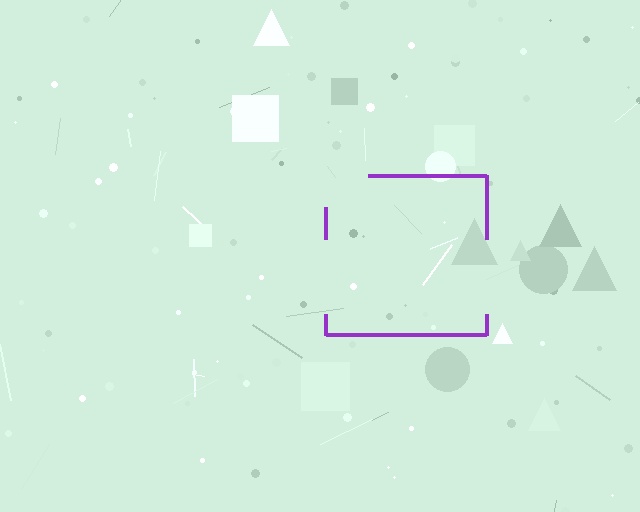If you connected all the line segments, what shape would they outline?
They would outline a square.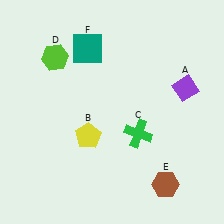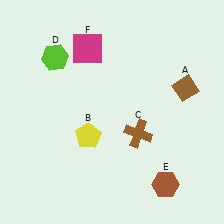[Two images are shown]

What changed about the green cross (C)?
In Image 1, C is green. In Image 2, it changed to brown.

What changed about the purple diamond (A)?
In Image 1, A is purple. In Image 2, it changed to brown.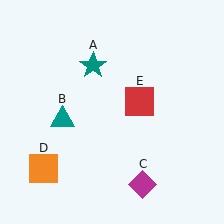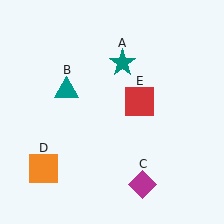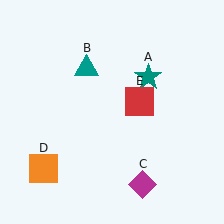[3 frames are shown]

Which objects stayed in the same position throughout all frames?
Magenta diamond (object C) and orange square (object D) and red square (object E) remained stationary.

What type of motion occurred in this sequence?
The teal star (object A), teal triangle (object B) rotated clockwise around the center of the scene.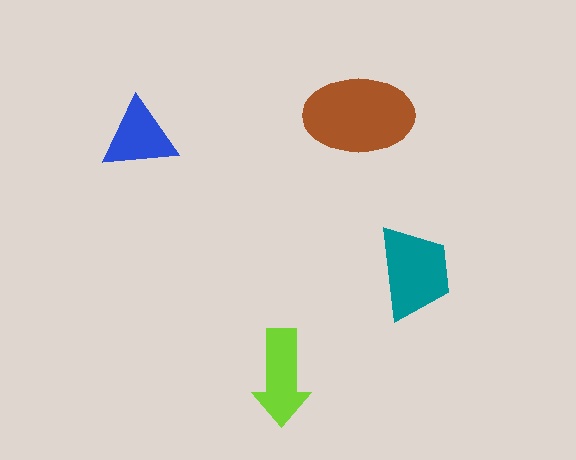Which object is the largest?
The brown ellipse.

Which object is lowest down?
The lime arrow is bottommost.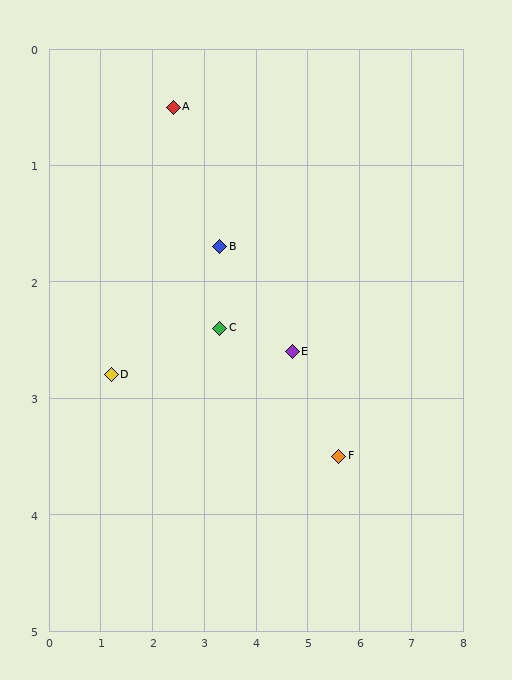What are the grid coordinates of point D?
Point D is at approximately (1.2, 2.8).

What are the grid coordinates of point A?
Point A is at approximately (2.4, 0.5).